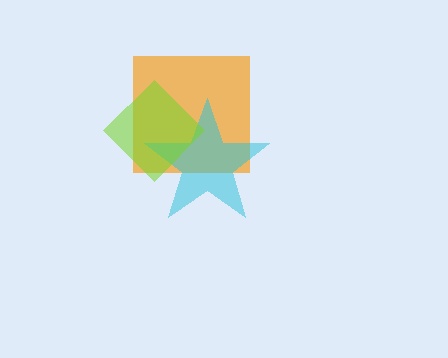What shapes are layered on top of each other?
The layered shapes are: an orange square, a cyan star, a lime diamond.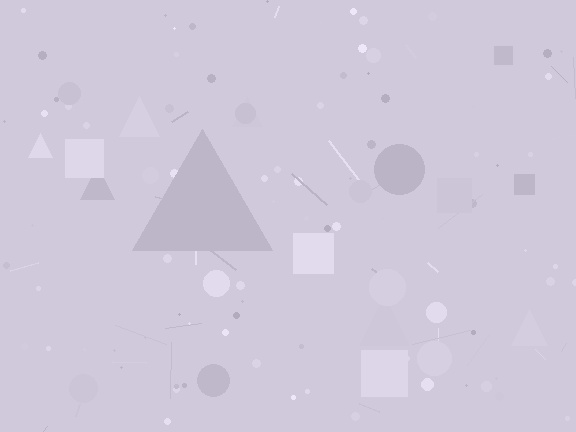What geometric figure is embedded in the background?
A triangle is embedded in the background.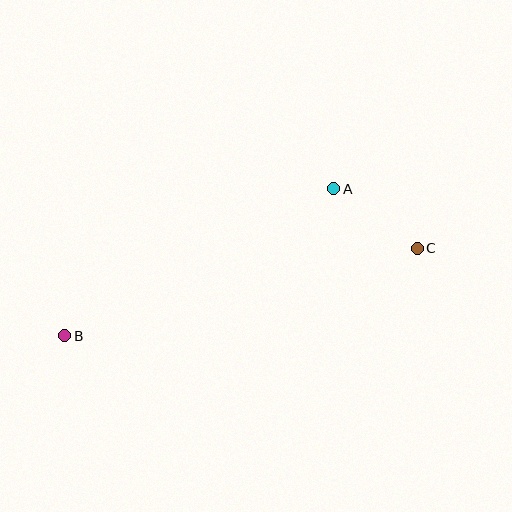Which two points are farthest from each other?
Points B and C are farthest from each other.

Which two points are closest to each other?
Points A and C are closest to each other.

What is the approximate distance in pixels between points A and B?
The distance between A and B is approximately 306 pixels.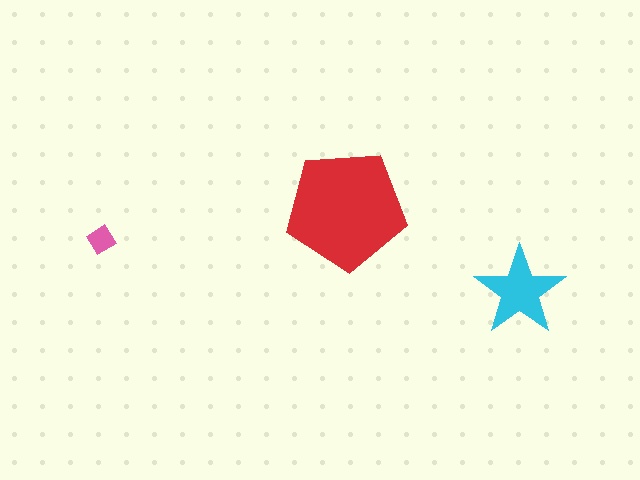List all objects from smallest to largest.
The pink diamond, the cyan star, the red pentagon.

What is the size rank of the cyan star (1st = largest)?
2nd.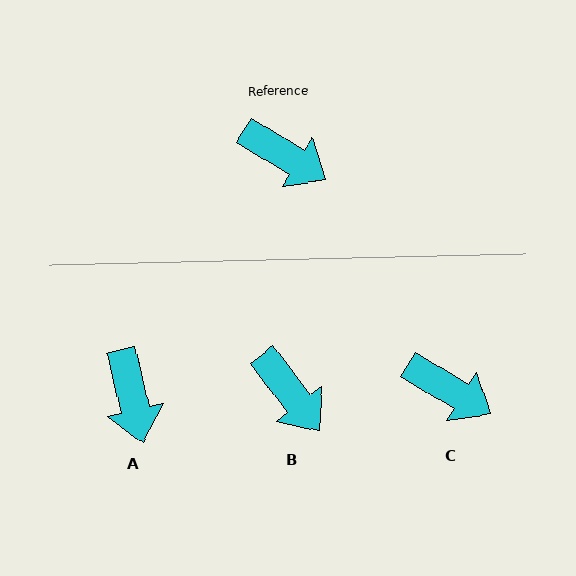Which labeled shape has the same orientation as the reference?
C.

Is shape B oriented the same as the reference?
No, it is off by about 21 degrees.